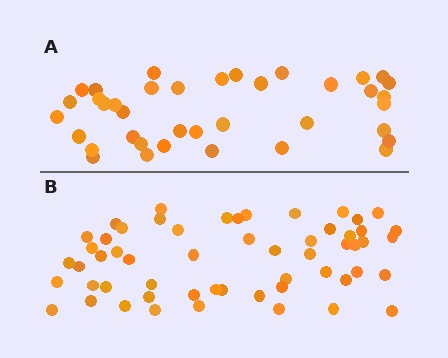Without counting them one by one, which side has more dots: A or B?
Region B (the bottom region) has more dots.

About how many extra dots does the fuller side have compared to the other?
Region B has approximately 20 more dots than region A.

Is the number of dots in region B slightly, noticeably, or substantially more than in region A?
Region B has substantially more. The ratio is roughly 1.5 to 1.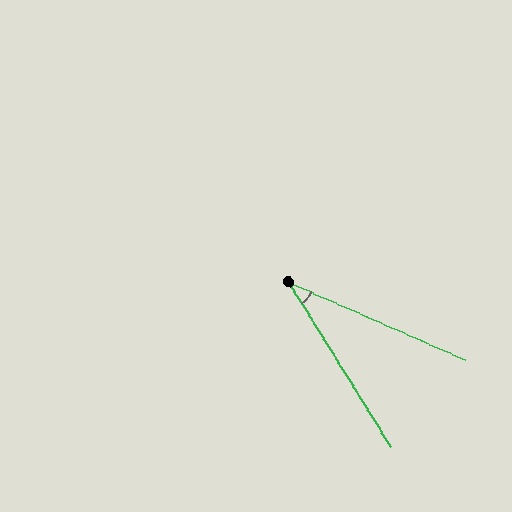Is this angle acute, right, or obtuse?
It is acute.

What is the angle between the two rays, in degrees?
Approximately 34 degrees.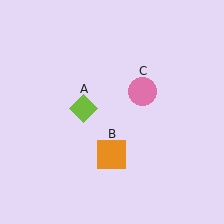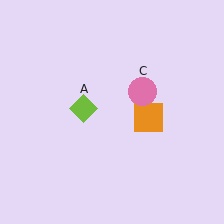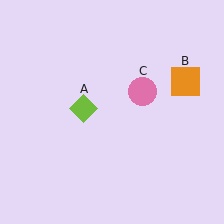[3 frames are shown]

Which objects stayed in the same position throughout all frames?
Lime diamond (object A) and pink circle (object C) remained stationary.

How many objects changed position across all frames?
1 object changed position: orange square (object B).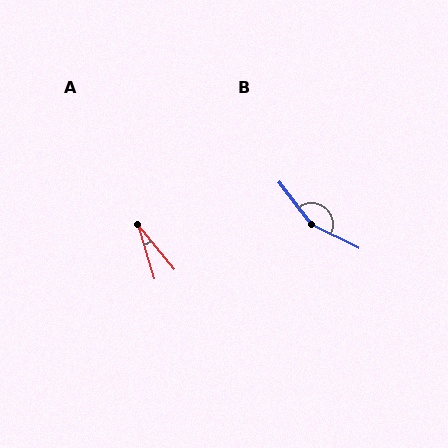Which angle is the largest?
B, at approximately 153 degrees.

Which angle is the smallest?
A, at approximately 22 degrees.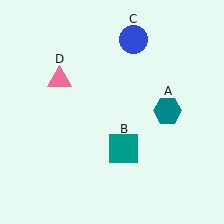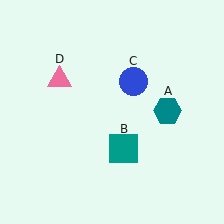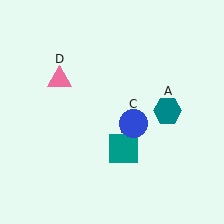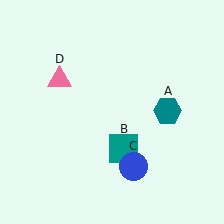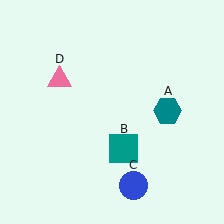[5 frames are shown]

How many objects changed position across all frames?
1 object changed position: blue circle (object C).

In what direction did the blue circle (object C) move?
The blue circle (object C) moved down.